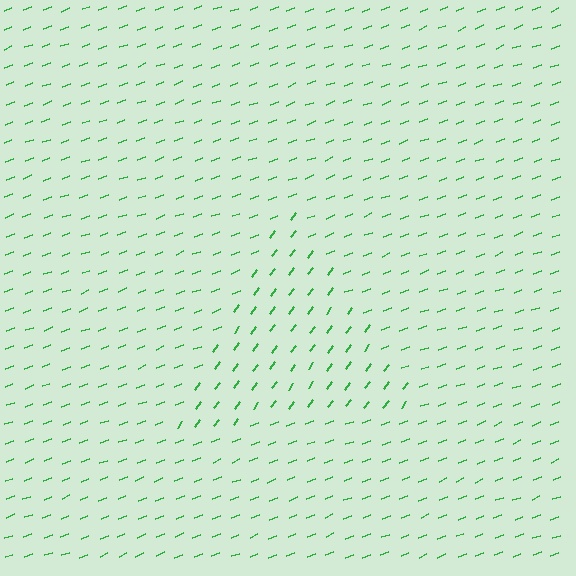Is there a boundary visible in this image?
Yes, there is a texture boundary formed by a change in line orientation.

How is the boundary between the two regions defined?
The boundary is defined purely by a change in line orientation (approximately 33 degrees difference). All lines are the same color and thickness.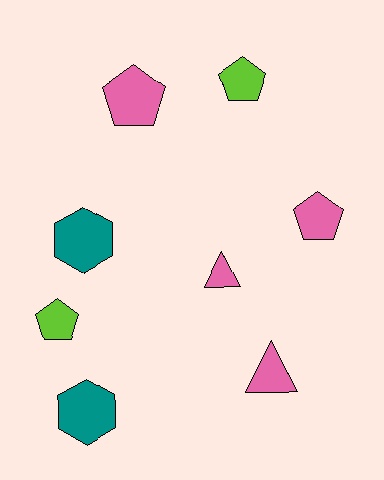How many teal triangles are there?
There are no teal triangles.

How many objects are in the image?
There are 8 objects.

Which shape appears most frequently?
Pentagon, with 4 objects.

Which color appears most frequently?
Pink, with 4 objects.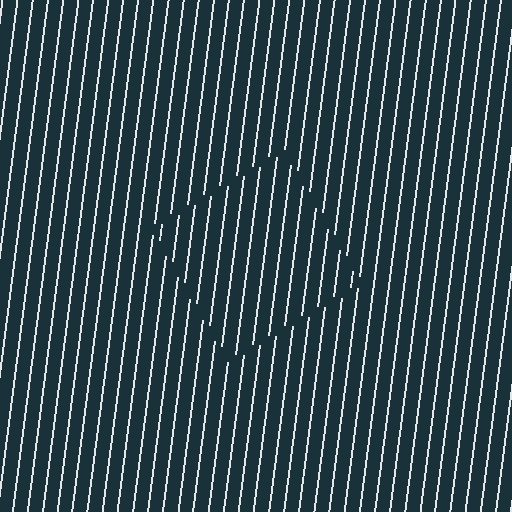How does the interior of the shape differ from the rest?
The interior of the shape contains the same grating, shifted by half a period — the contour is defined by the phase discontinuity where line-ends from the inner and outer gratings abut.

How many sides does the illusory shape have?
4 sides — the line-ends trace a square.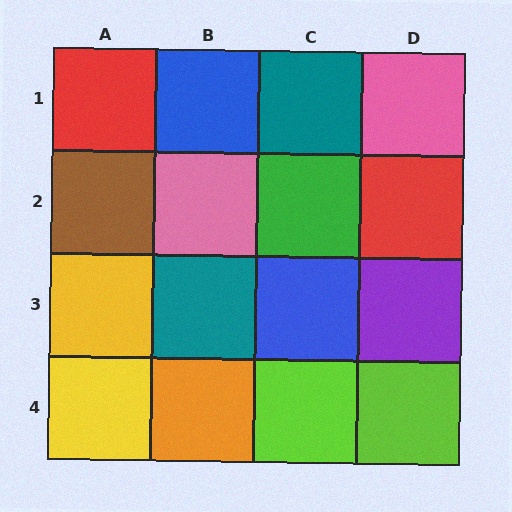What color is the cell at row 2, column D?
Red.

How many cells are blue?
2 cells are blue.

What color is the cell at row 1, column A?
Red.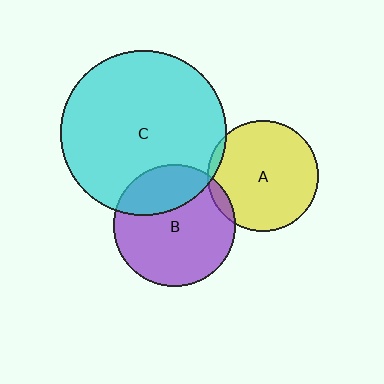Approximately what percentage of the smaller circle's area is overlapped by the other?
Approximately 30%.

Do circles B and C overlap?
Yes.